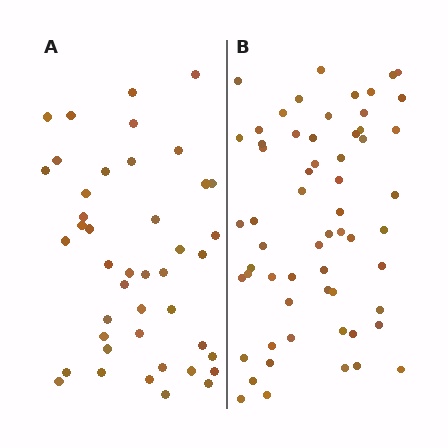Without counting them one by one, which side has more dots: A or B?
Region B (the right region) has more dots.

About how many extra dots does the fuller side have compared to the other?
Region B has approximately 15 more dots than region A.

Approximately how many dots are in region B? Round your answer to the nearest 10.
About 60 dots.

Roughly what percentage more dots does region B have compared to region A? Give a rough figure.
About 40% more.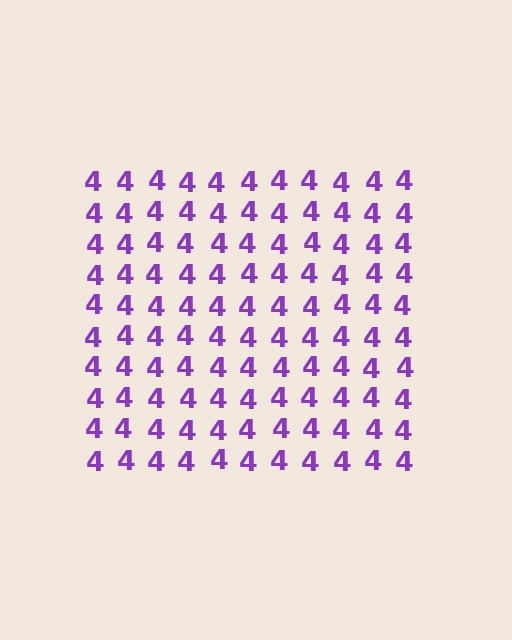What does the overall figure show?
The overall figure shows a square.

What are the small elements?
The small elements are digit 4's.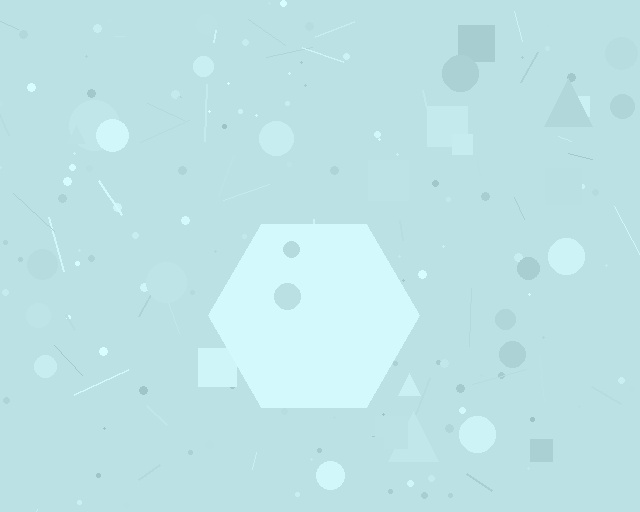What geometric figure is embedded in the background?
A hexagon is embedded in the background.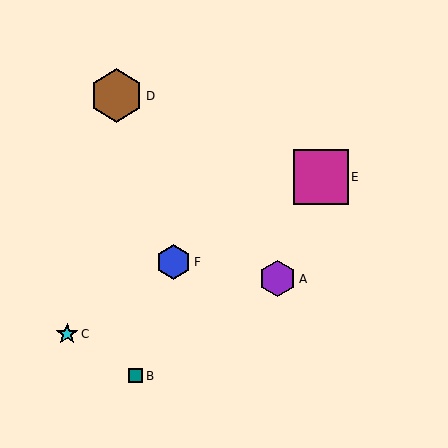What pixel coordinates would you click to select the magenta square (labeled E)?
Click at (321, 177) to select the magenta square E.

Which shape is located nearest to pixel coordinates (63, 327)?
The cyan star (labeled C) at (67, 334) is nearest to that location.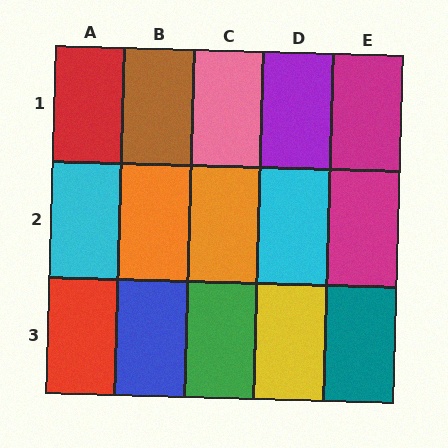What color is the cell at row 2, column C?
Orange.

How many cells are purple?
1 cell is purple.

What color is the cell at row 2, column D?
Cyan.